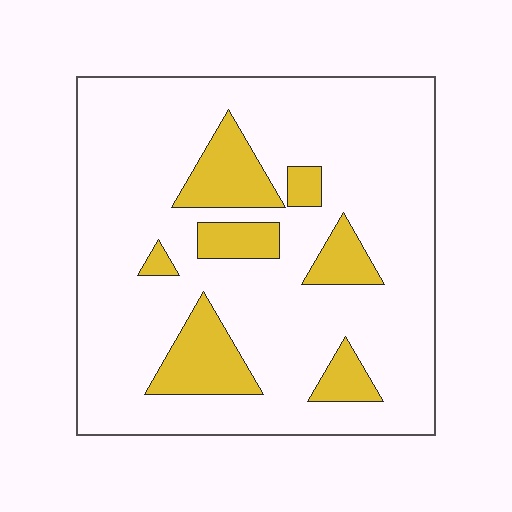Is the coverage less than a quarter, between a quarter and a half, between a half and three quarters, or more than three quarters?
Less than a quarter.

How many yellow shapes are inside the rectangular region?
7.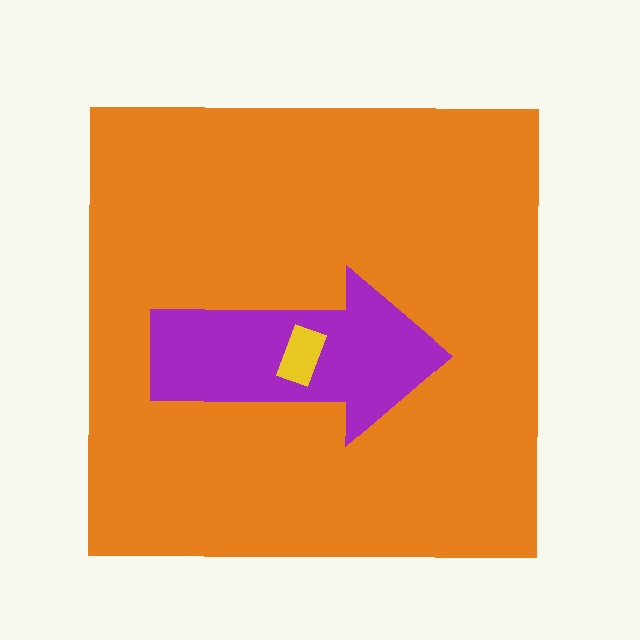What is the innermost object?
The yellow rectangle.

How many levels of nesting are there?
3.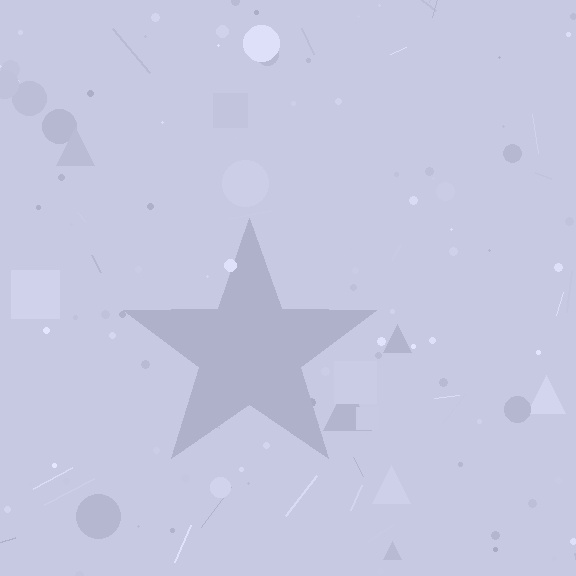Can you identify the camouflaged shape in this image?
The camouflaged shape is a star.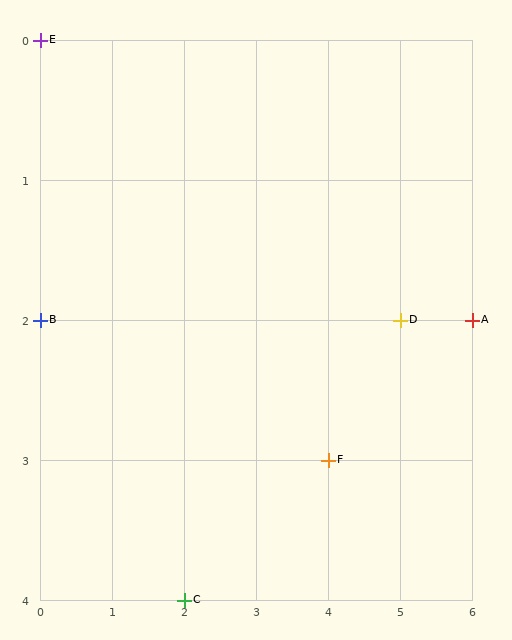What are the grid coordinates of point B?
Point B is at grid coordinates (0, 2).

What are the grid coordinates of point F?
Point F is at grid coordinates (4, 3).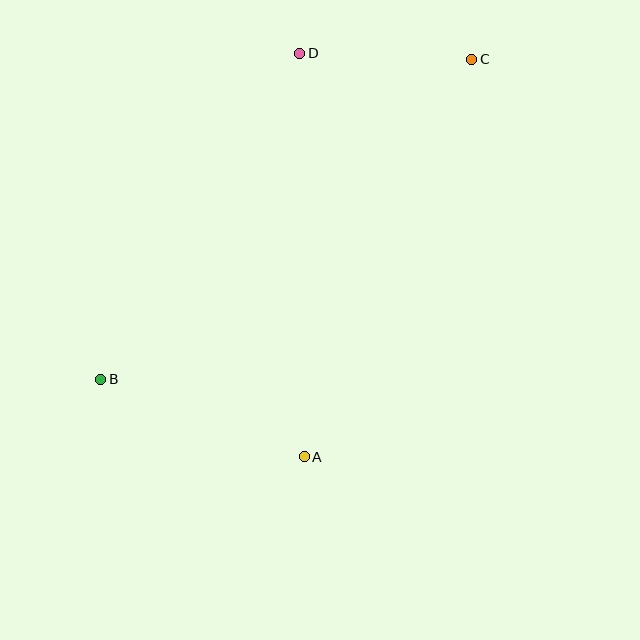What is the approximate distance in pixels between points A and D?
The distance between A and D is approximately 404 pixels.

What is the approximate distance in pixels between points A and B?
The distance between A and B is approximately 218 pixels.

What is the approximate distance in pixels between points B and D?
The distance between B and D is approximately 382 pixels.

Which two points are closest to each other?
Points C and D are closest to each other.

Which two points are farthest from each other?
Points B and C are farthest from each other.